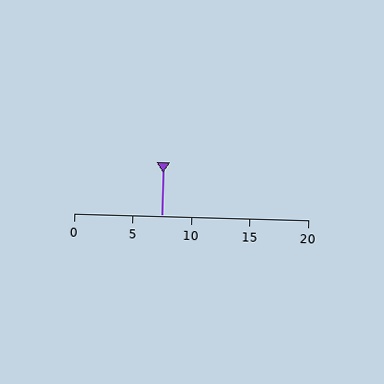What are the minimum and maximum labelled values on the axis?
The axis runs from 0 to 20.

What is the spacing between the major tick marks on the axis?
The major ticks are spaced 5 apart.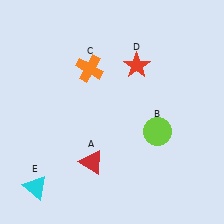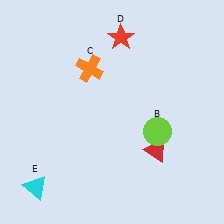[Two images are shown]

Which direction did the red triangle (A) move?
The red triangle (A) moved right.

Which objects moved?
The objects that moved are: the red triangle (A), the red star (D).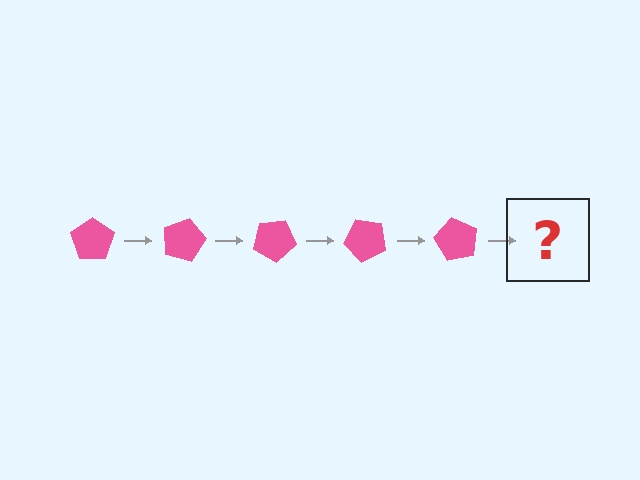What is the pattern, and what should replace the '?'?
The pattern is that the pentagon rotates 15 degrees each step. The '?' should be a pink pentagon rotated 75 degrees.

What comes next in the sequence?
The next element should be a pink pentagon rotated 75 degrees.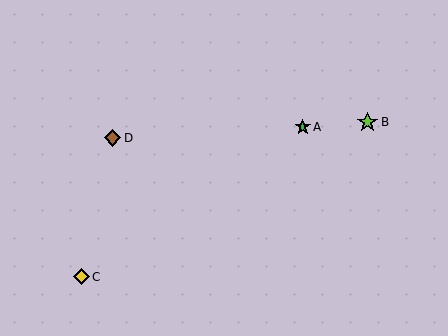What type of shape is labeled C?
Shape C is a yellow diamond.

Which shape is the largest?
The lime star (labeled B) is the largest.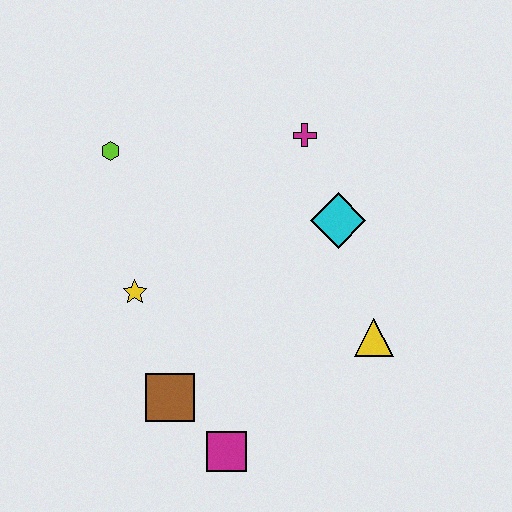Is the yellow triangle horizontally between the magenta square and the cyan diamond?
No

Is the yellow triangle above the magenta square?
Yes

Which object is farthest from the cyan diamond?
The magenta square is farthest from the cyan diamond.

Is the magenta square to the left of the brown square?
No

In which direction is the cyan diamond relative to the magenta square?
The cyan diamond is above the magenta square.